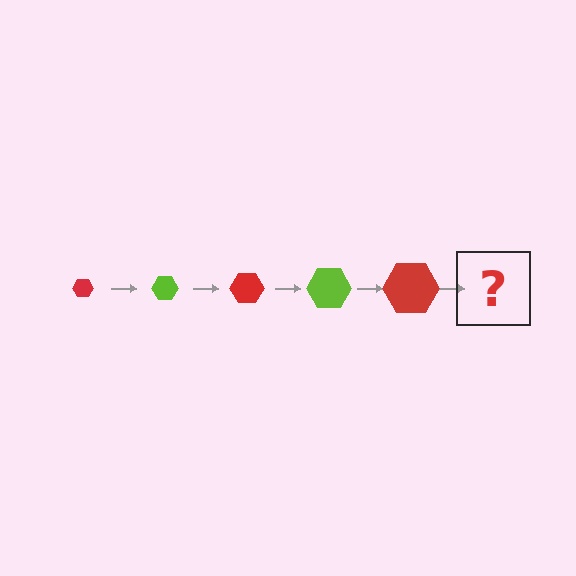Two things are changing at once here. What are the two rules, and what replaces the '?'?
The two rules are that the hexagon grows larger each step and the color cycles through red and lime. The '?' should be a lime hexagon, larger than the previous one.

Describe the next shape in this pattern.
It should be a lime hexagon, larger than the previous one.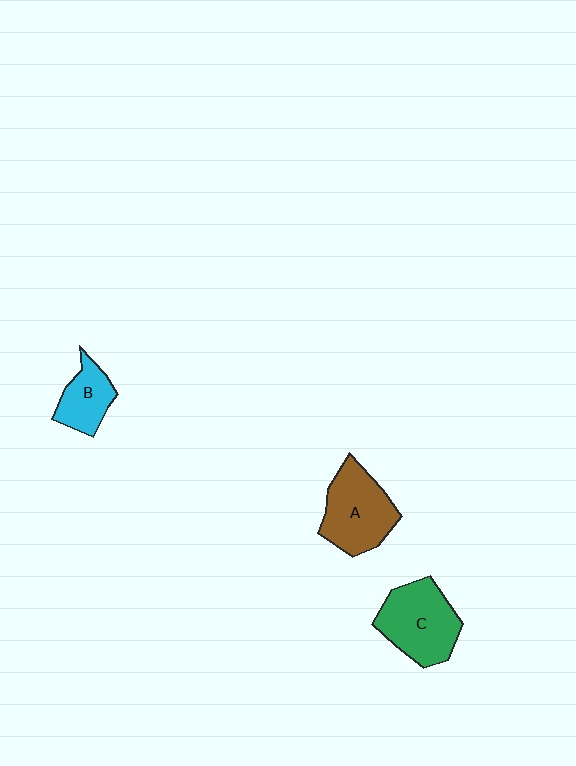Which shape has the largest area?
Shape C (green).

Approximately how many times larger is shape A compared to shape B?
Approximately 1.7 times.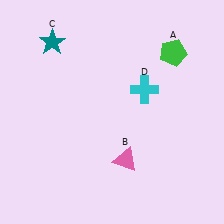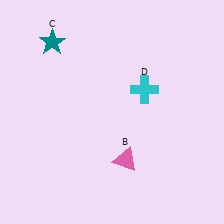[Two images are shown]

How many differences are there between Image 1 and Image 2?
There is 1 difference between the two images.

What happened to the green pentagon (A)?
The green pentagon (A) was removed in Image 2. It was in the top-right area of Image 1.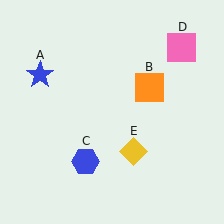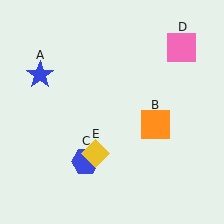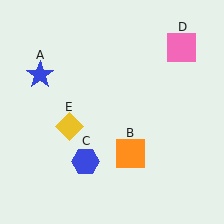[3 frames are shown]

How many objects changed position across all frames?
2 objects changed position: orange square (object B), yellow diamond (object E).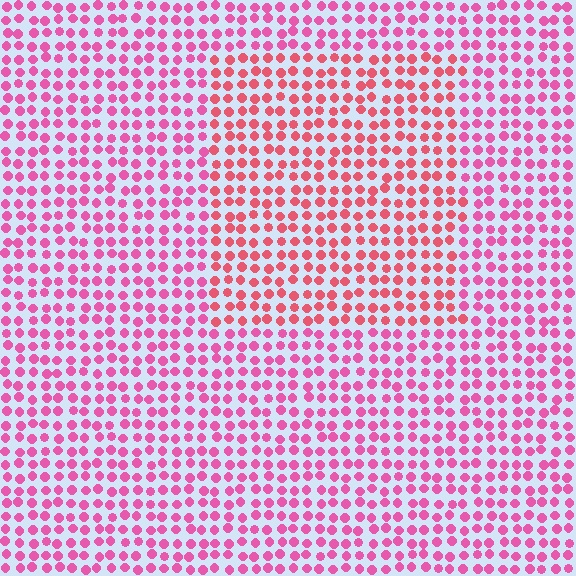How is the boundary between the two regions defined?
The boundary is defined purely by a slight shift in hue (about 25 degrees). Spacing, size, and orientation are identical on both sides.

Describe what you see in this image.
The image is filled with small pink elements in a uniform arrangement. A rectangle-shaped region is visible where the elements are tinted to a slightly different hue, forming a subtle color boundary.